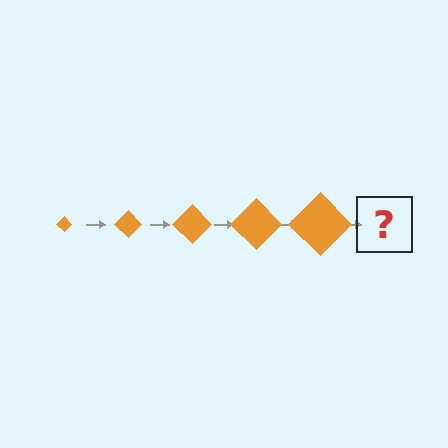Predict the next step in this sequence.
The next step is an orange diamond, larger than the previous one.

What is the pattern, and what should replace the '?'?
The pattern is that the diamond gets progressively larger each step. The '?' should be an orange diamond, larger than the previous one.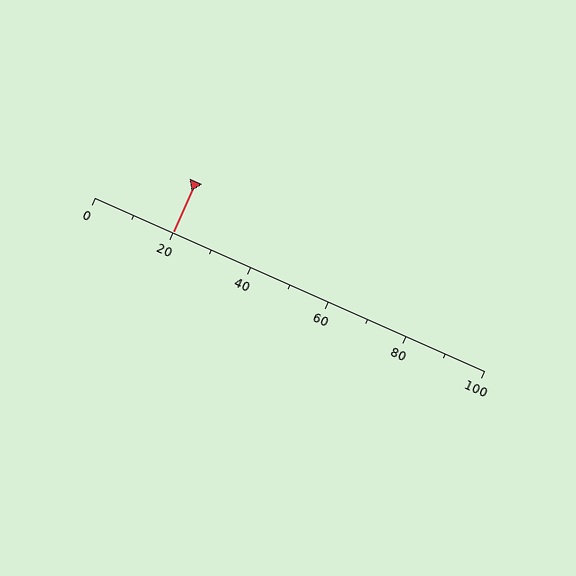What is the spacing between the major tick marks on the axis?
The major ticks are spaced 20 apart.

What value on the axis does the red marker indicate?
The marker indicates approximately 20.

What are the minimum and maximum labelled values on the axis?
The axis runs from 0 to 100.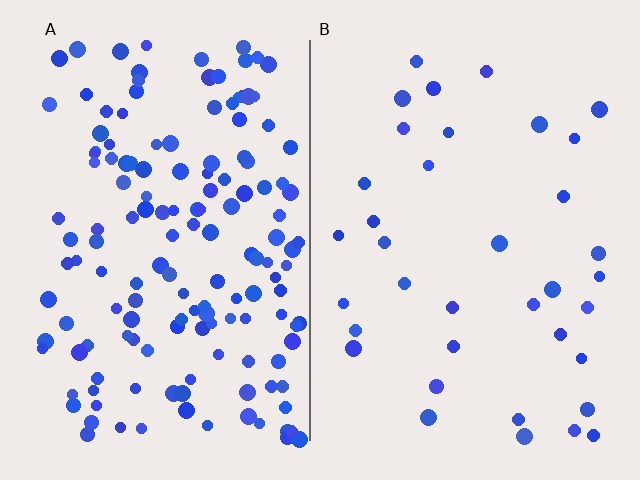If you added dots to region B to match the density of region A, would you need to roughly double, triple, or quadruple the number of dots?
Approximately quadruple.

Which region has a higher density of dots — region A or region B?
A (the left).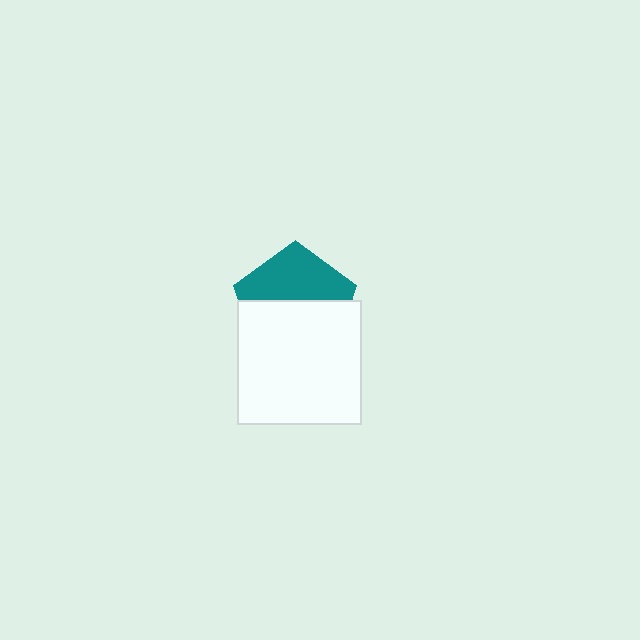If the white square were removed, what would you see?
You would see the complete teal pentagon.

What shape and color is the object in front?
The object in front is a white square.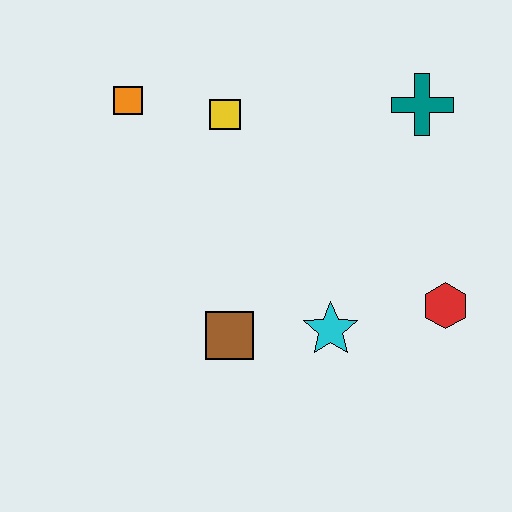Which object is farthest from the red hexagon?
The orange square is farthest from the red hexagon.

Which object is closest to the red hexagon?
The cyan star is closest to the red hexagon.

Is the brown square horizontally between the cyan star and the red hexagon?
No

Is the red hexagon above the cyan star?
Yes